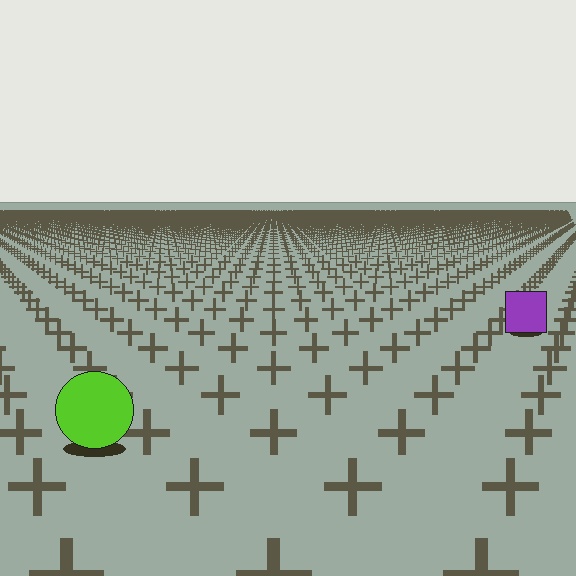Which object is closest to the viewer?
The lime circle is closest. The texture marks near it are larger and more spread out.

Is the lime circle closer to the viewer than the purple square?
Yes. The lime circle is closer — you can tell from the texture gradient: the ground texture is coarser near it.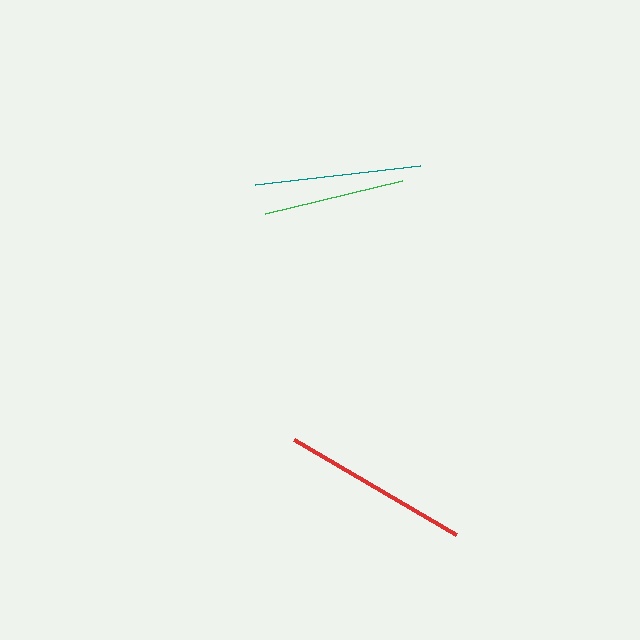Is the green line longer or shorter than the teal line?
The teal line is longer than the green line.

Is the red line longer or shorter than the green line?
The red line is longer than the green line.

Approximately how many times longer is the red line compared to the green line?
The red line is approximately 1.3 times the length of the green line.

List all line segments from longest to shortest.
From longest to shortest: red, teal, green.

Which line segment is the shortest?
The green line is the shortest at approximately 141 pixels.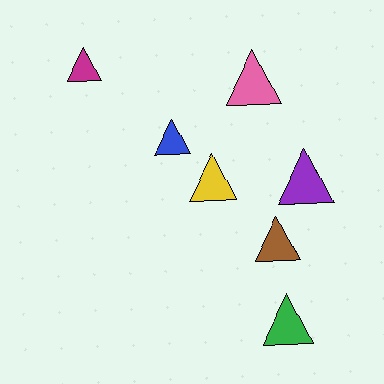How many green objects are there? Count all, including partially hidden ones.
There is 1 green object.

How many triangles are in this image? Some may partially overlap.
There are 7 triangles.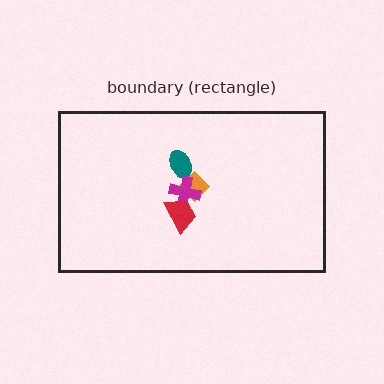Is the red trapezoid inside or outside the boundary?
Inside.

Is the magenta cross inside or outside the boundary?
Inside.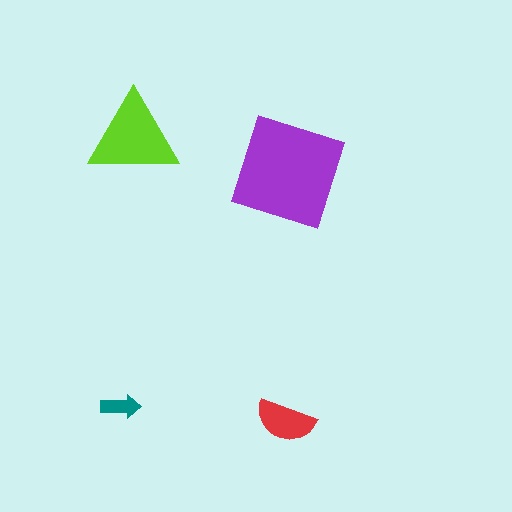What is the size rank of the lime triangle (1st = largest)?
2nd.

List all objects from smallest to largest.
The teal arrow, the red semicircle, the lime triangle, the purple diamond.